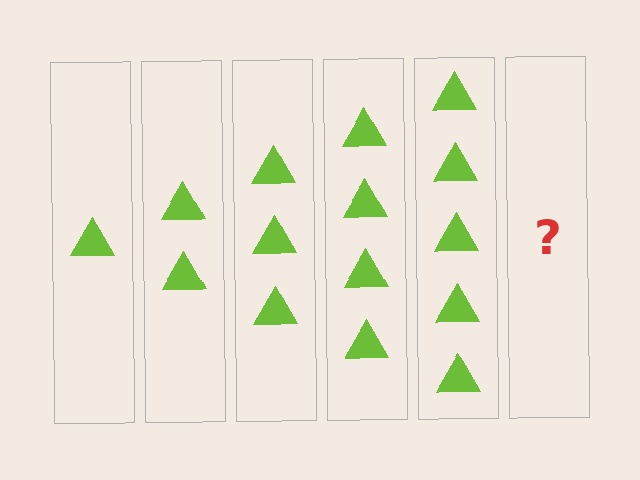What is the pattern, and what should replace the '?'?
The pattern is that each step adds one more triangle. The '?' should be 6 triangles.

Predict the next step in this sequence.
The next step is 6 triangles.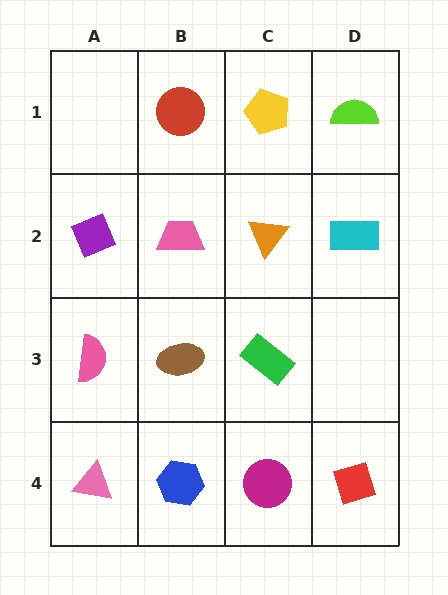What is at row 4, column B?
A blue hexagon.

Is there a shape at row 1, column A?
No, that cell is empty.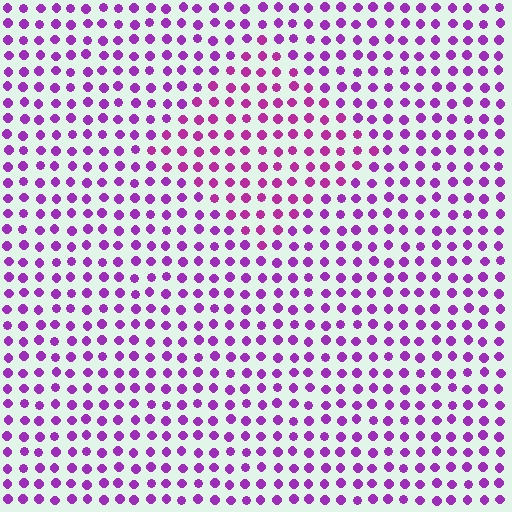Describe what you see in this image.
The image is filled with small purple elements in a uniform arrangement. A diamond-shaped region is visible where the elements are tinted to a slightly different hue, forming a subtle color boundary.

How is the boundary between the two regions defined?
The boundary is defined purely by a slight shift in hue (about 22 degrees). Spacing, size, and orientation are identical on both sides.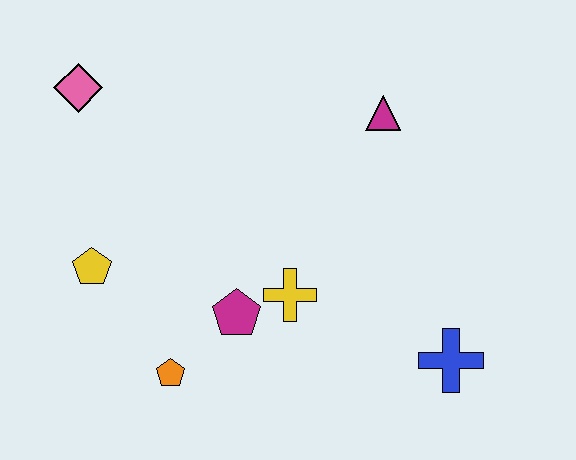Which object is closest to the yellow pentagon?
The orange pentagon is closest to the yellow pentagon.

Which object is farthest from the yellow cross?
The pink diamond is farthest from the yellow cross.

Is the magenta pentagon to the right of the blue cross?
No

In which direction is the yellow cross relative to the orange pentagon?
The yellow cross is to the right of the orange pentagon.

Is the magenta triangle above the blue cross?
Yes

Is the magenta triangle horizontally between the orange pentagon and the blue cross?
Yes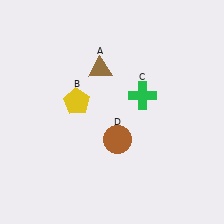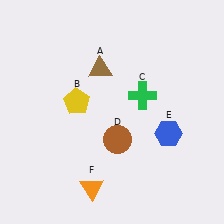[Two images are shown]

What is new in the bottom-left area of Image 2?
An orange triangle (F) was added in the bottom-left area of Image 2.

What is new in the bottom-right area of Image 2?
A blue hexagon (E) was added in the bottom-right area of Image 2.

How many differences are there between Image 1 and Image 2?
There are 2 differences between the two images.